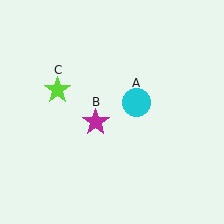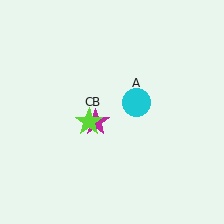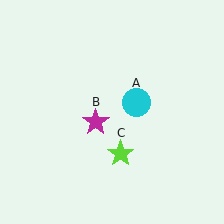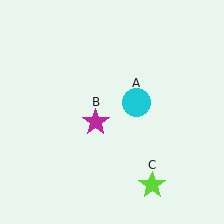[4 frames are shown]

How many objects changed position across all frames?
1 object changed position: lime star (object C).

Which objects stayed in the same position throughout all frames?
Cyan circle (object A) and magenta star (object B) remained stationary.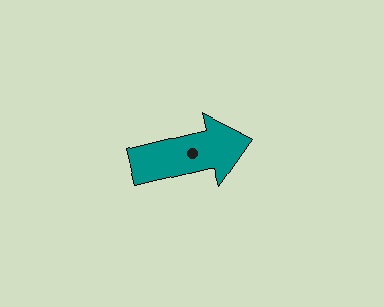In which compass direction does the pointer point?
East.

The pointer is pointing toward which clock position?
Roughly 3 o'clock.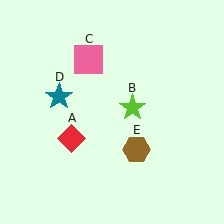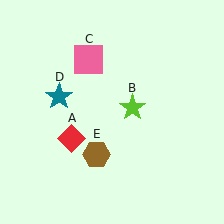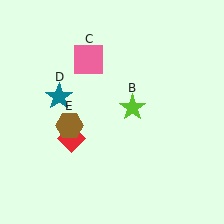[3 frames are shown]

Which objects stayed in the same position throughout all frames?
Red diamond (object A) and lime star (object B) and pink square (object C) and teal star (object D) remained stationary.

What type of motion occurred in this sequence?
The brown hexagon (object E) rotated clockwise around the center of the scene.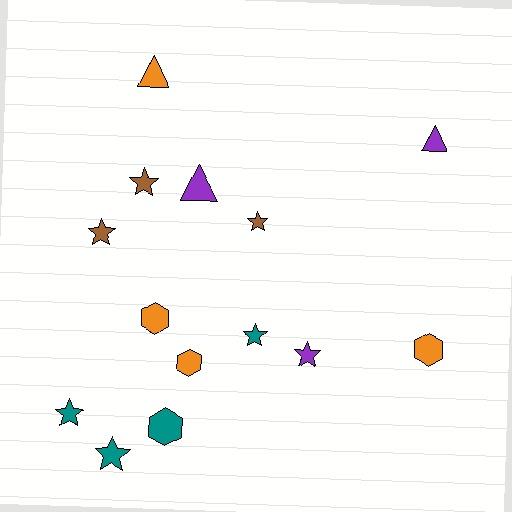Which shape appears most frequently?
Star, with 7 objects.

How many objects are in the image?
There are 14 objects.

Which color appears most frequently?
Teal, with 4 objects.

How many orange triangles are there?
There is 1 orange triangle.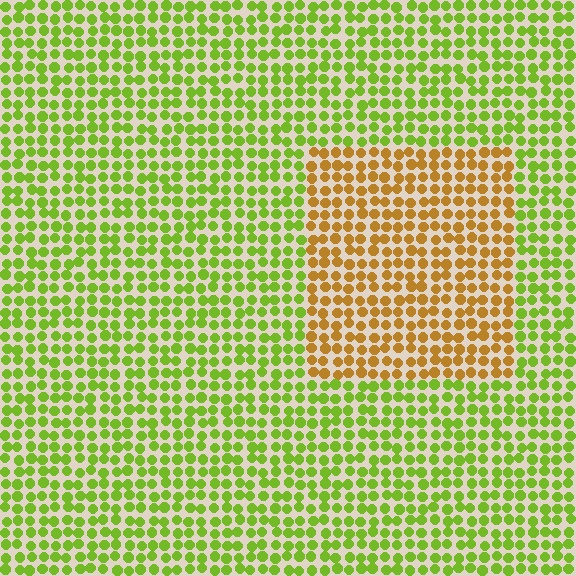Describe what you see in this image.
The image is filled with small lime elements in a uniform arrangement. A rectangle-shaped region is visible where the elements are tinted to a slightly different hue, forming a subtle color boundary.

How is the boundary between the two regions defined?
The boundary is defined purely by a slight shift in hue (about 52 degrees). Spacing, size, and orientation are identical on both sides.